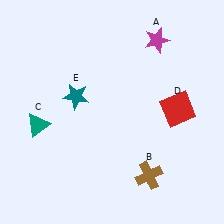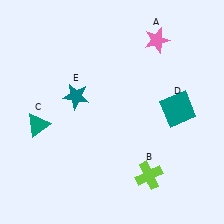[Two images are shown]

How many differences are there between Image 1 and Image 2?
There are 3 differences between the two images.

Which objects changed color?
A changed from magenta to pink. B changed from brown to lime. D changed from red to teal.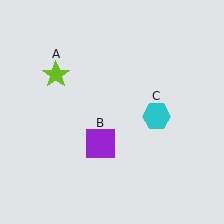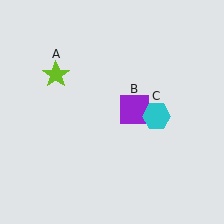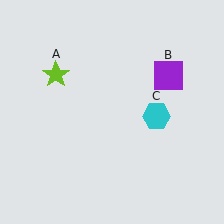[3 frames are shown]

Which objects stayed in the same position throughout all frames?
Lime star (object A) and cyan hexagon (object C) remained stationary.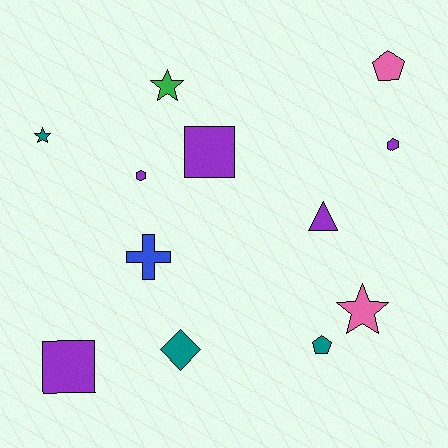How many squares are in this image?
There are 2 squares.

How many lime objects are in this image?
There are no lime objects.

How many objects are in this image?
There are 12 objects.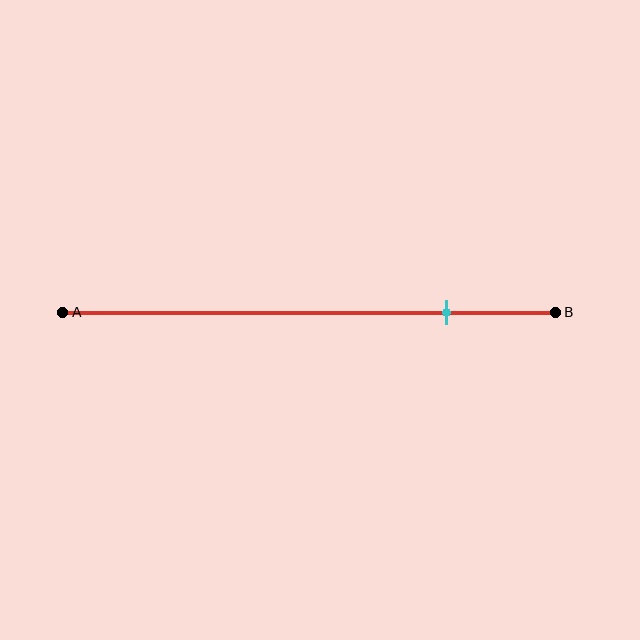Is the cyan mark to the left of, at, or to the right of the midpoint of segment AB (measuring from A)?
The cyan mark is to the right of the midpoint of segment AB.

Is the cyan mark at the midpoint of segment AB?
No, the mark is at about 80% from A, not at the 50% midpoint.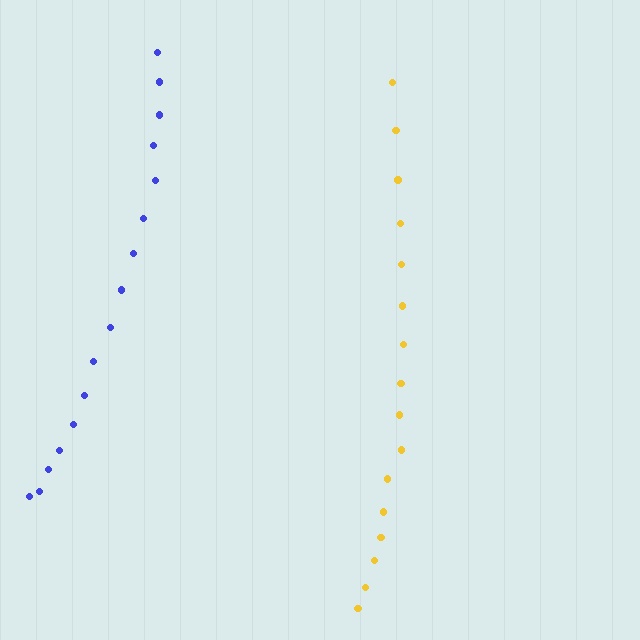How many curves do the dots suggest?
There are 2 distinct paths.